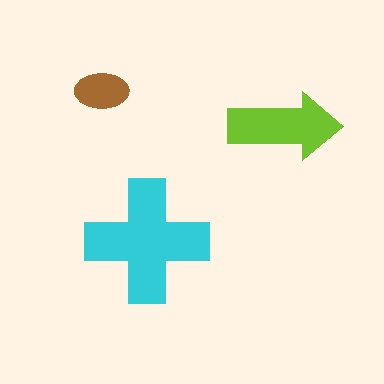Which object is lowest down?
The cyan cross is bottommost.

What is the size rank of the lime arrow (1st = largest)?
2nd.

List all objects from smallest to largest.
The brown ellipse, the lime arrow, the cyan cross.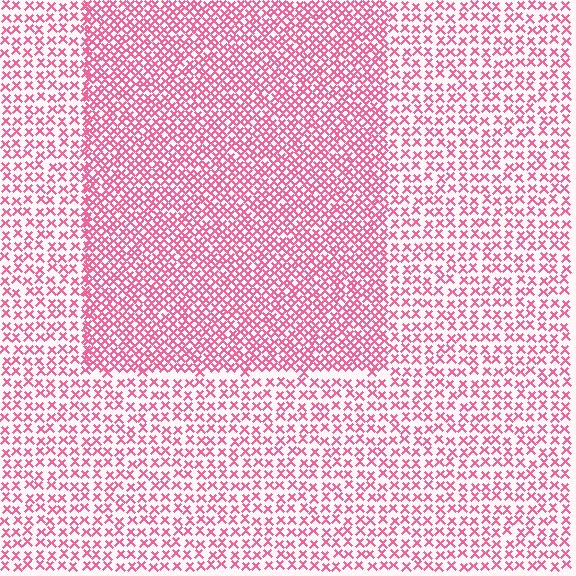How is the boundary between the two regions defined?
The boundary is defined by a change in element density (approximately 1.8x ratio). All elements are the same color, size, and shape.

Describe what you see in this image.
The image contains small pink elements arranged at two different densities. A rectangle-shaped region is visible where the elements are more densely packed than the surrounding area.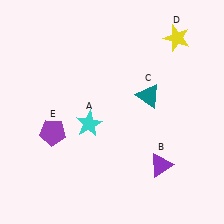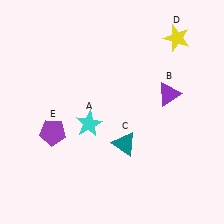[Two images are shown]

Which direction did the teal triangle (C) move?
The teal triangle (C) moved down.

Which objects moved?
The objects that moved are: the purple triangle (B), the teal triangle (C).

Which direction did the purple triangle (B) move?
The purple triangle (B) moved up.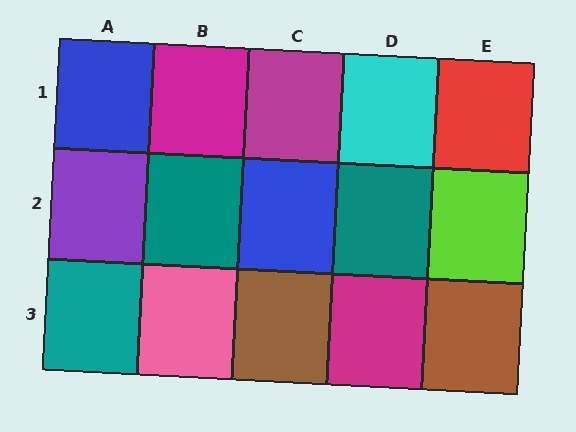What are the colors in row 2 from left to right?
Purple, teal, blue, teal, lime.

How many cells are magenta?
3 cells are magenta.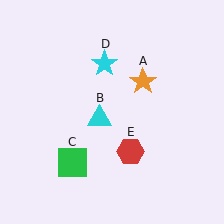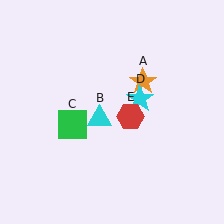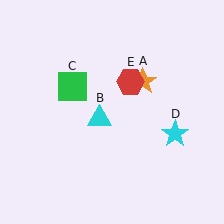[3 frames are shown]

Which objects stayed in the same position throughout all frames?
Orange star (object A) and cyan triangle (object B) remained stationary.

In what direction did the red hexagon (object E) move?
The red hexagon (object E) moved up.